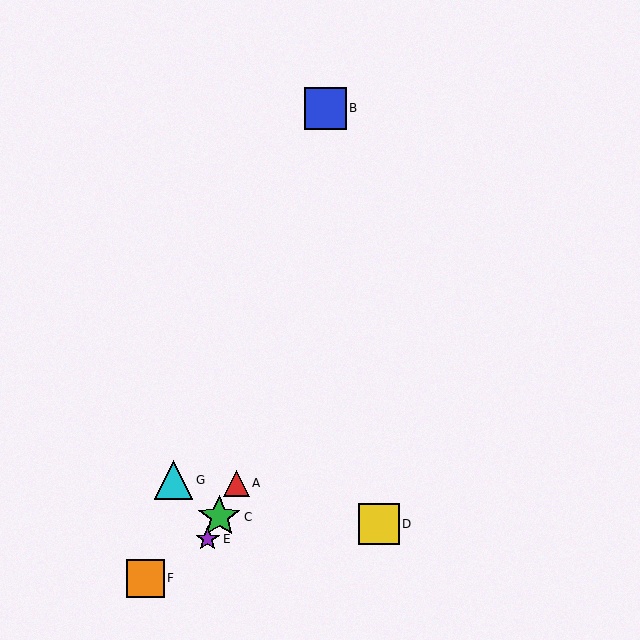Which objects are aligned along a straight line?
Objects A, C, E are aligned along a straight line.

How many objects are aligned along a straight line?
3 objects (A, C, E) are aligned along a straight line.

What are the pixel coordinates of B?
Object B is at (326, 108).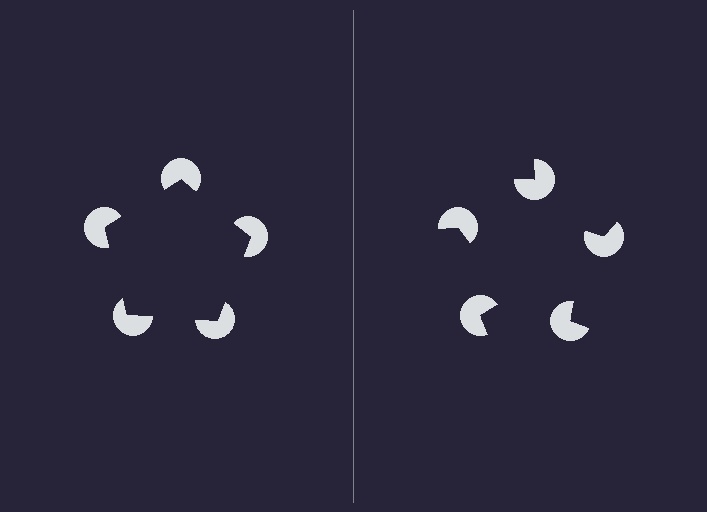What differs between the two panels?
The pac-man discs are positioned identically on both sides; only the wedge orientations differ. On the left they align to a pentagon; on the right they are misaligned.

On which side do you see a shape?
An illusory pentagon appears on the left side. On the right side the wedge cuts are rotated, so no coherent shape forms.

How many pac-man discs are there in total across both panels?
10 — 5 on each side.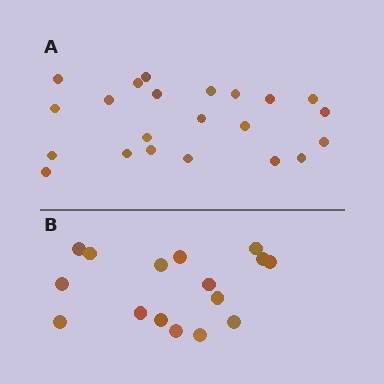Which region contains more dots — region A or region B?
Region A (the top region) has more dots.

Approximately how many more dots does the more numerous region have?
Region A has about 6 more dots than region B.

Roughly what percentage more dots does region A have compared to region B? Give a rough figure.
About 40% more.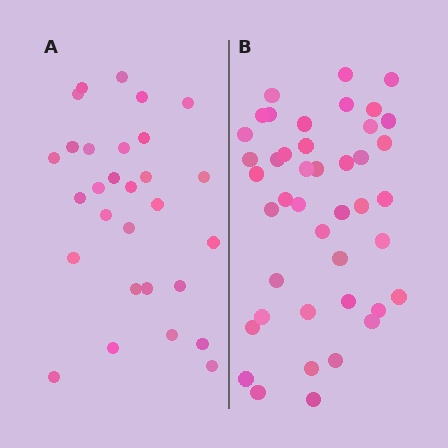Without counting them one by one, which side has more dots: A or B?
Region B (the right region) has more dots.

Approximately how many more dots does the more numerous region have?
Region B has approximately 15 more dots than region A.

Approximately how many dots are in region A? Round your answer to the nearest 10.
About 30 dots. (The exact count is 29, which rounds to 30.)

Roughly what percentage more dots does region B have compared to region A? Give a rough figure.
About 50% more.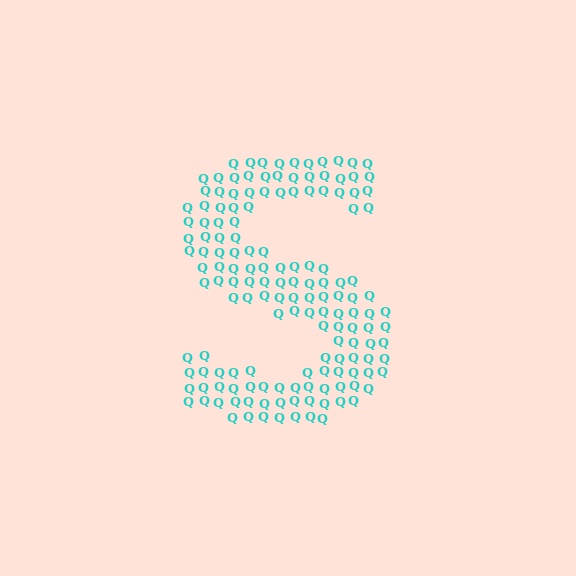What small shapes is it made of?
It is made of small letter Q's.